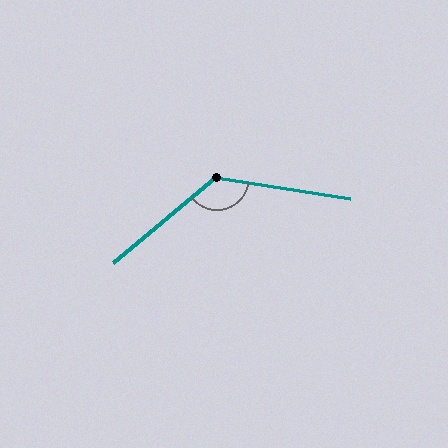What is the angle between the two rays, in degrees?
Approximately 131 degrees.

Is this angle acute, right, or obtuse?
It is obtuse.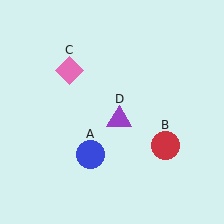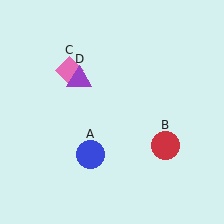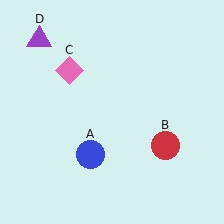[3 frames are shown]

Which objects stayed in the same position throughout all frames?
Blue circle (object A) and red circle (object B) and pink diamond (object C) remained stationary.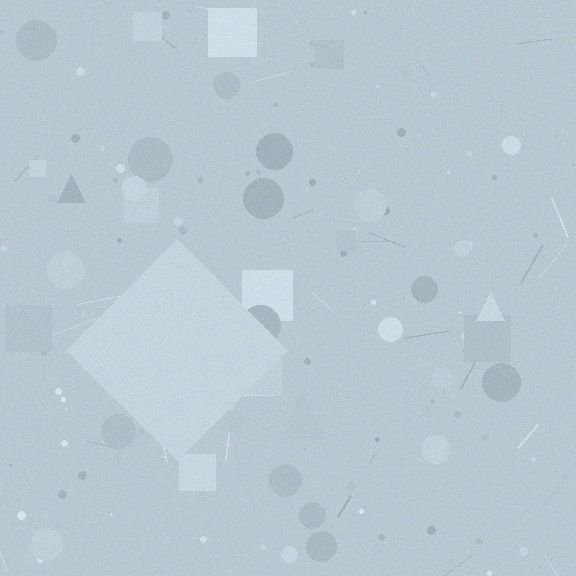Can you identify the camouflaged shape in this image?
The camouflaged shape is a diamond.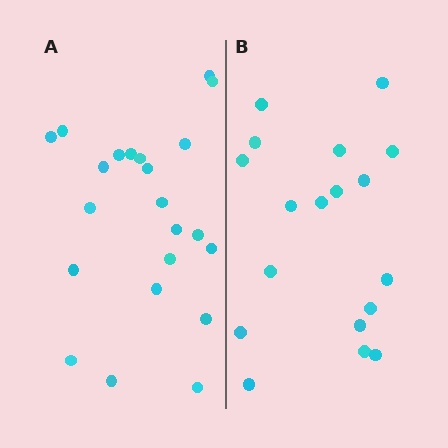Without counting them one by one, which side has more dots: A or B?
Region A (the left region) has more dots.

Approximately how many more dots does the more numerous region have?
Region A has about 4 more dots than region B.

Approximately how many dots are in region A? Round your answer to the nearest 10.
About 20 dots. (The exact count is 22, which rounds to 20.)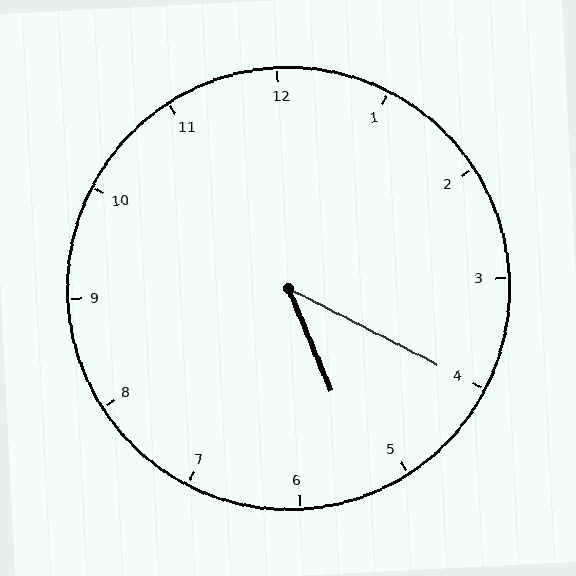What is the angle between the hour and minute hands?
Approximately 40 degrees.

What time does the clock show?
5:20.